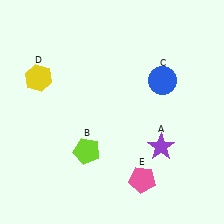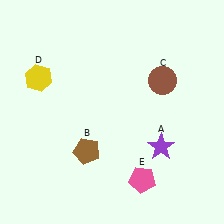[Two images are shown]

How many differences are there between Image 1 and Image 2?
There are 2 differences between the two images.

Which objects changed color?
B changed from lime to brown. C changed from blue to brown.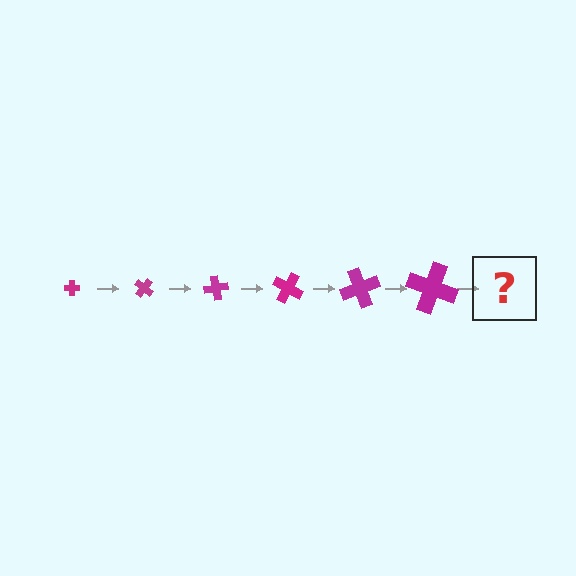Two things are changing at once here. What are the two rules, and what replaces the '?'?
The two rules are that the cross grows larger each step and it rotates 40 degrees each step. The '?' should be a cross, larger than the previous one and rotated 240 degrees from the start.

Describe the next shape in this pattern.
It should be a cross, larger than the previous one and rotated 240 degrees from the start.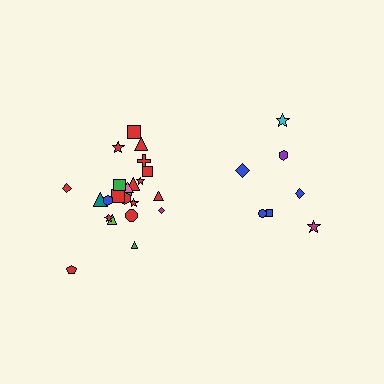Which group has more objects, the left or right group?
The left group.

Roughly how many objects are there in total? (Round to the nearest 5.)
Roughly 30 objects in total.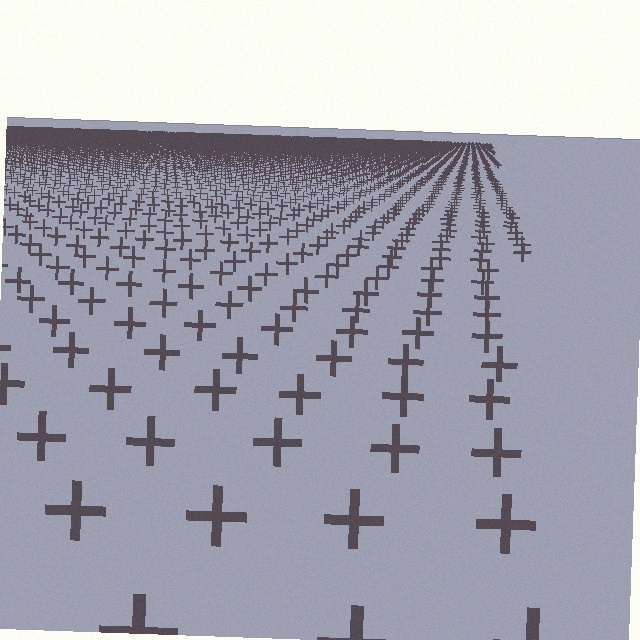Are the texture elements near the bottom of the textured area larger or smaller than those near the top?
Larger. Near the bottom, elements are closer to the viewer and appear at a bigger on-screen size.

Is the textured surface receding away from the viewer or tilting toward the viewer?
The surface is receding away from the viewer. Texture elements get smaller and denser toward the top.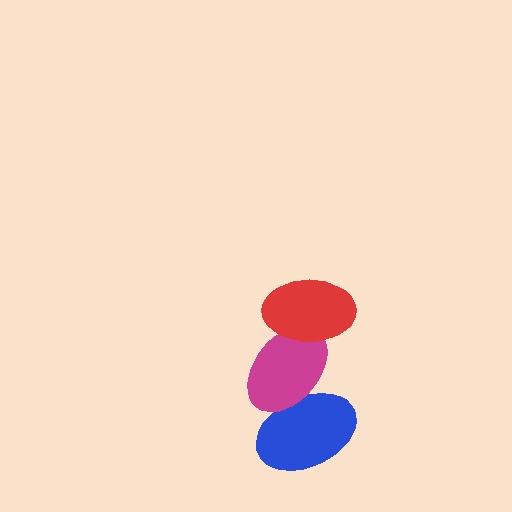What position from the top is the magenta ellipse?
The magenta ellipse is 2nd from the top.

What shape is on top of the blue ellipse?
The magenta ellipse is on top of the blue ellipse.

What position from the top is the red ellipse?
The red ellipse is 1st from the top.